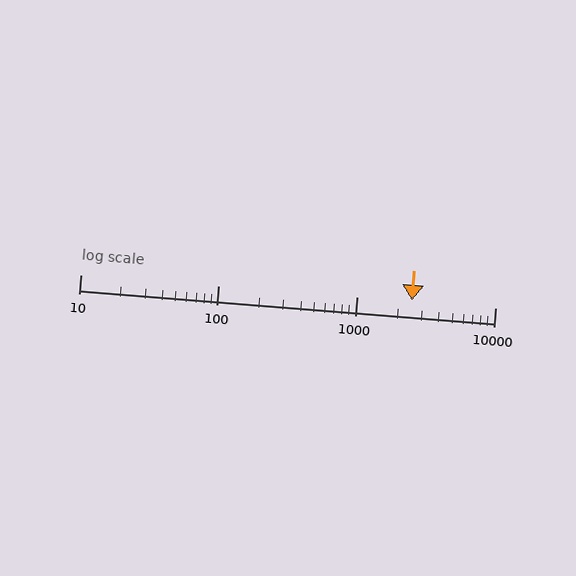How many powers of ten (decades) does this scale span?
The scale spans 3 decades, from 10 to 10000.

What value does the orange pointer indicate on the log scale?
The pointer indicates approximately 2500.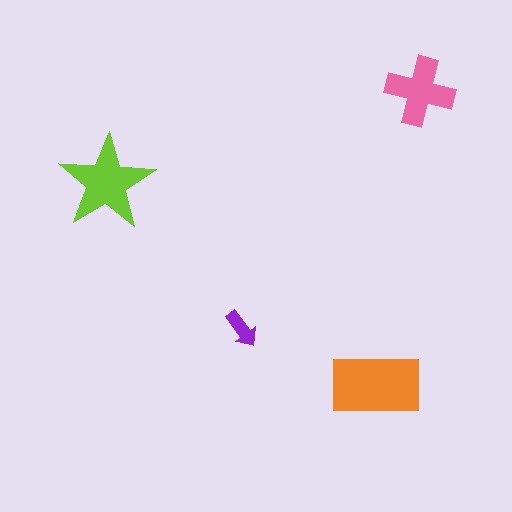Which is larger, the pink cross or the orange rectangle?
The orange rectangle.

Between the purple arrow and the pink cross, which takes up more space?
The pink cross.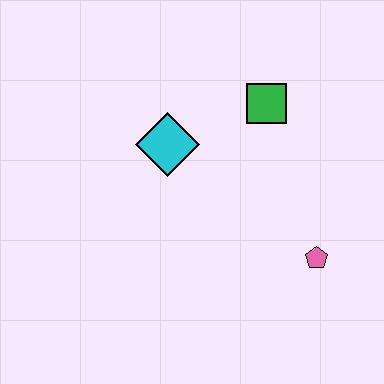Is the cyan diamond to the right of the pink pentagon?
No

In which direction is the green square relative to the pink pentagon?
The green square is above the pink pentagon.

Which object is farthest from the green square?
The pink pentagon is farthest from the green square.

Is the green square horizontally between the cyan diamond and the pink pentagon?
Yes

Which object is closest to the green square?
The cyan diamond is closest to the green square.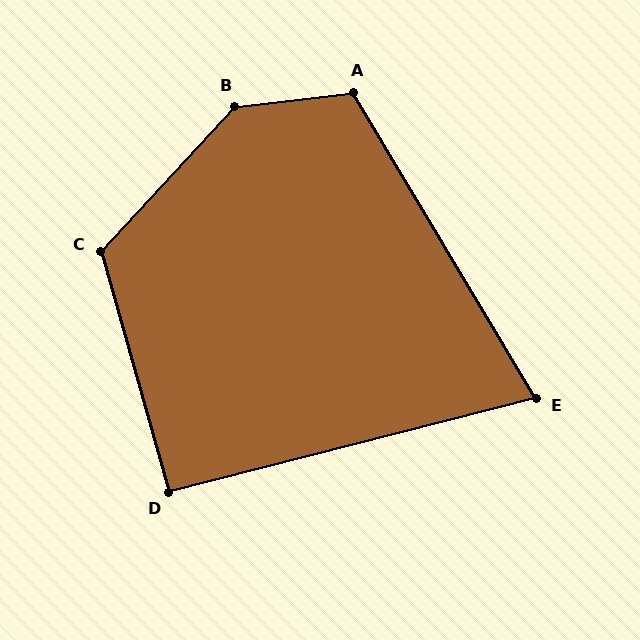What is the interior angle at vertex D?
Approximately 91 degrees (approximately right).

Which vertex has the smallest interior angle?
E, at approximately 74 degrees.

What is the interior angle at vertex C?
Approximately 122 degrees (obtuse).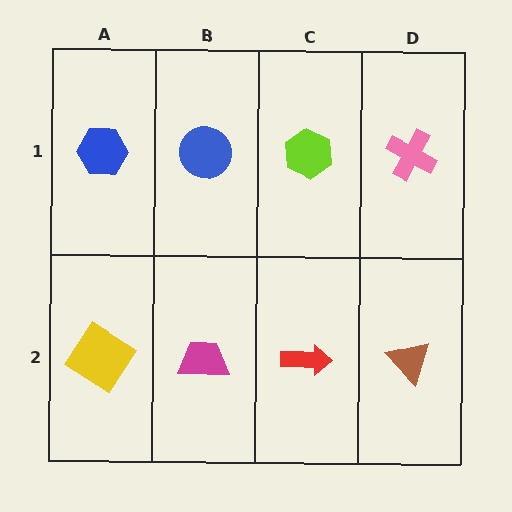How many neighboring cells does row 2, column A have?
2.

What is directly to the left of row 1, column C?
A blue circle.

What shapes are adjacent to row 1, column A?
A yellow diamond (row 2, column A), a blue circle (row 1, column B).